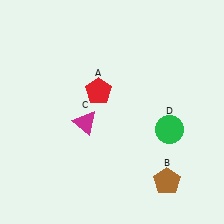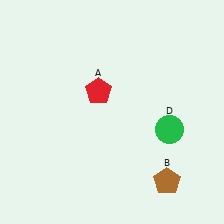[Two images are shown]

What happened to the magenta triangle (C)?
The magenta triangle (C) was removed in Image 2. It was in the bottom-left area of Image 1.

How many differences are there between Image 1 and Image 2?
There is 1 difference between the two images.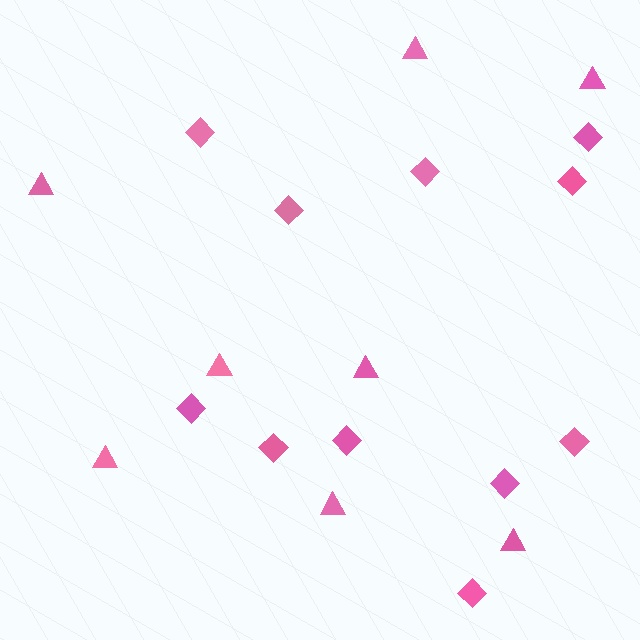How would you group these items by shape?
There are 2 groups: one group of triangles (8) and one group of diamonds (11).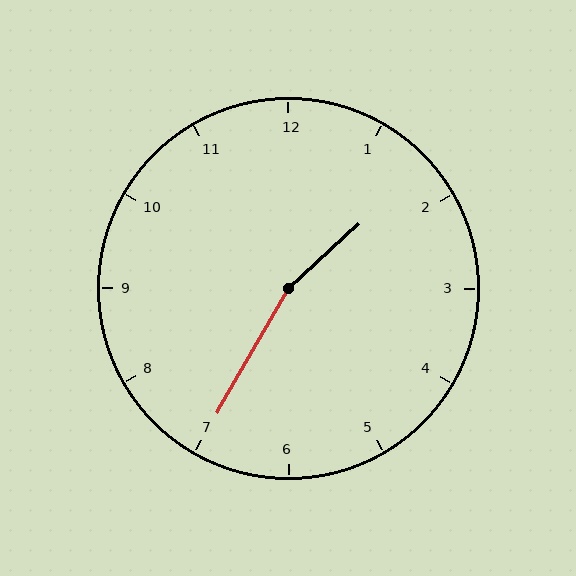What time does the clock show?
1:35.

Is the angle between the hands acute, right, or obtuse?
It is obtuse.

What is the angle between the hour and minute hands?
Approximately 162 degrees.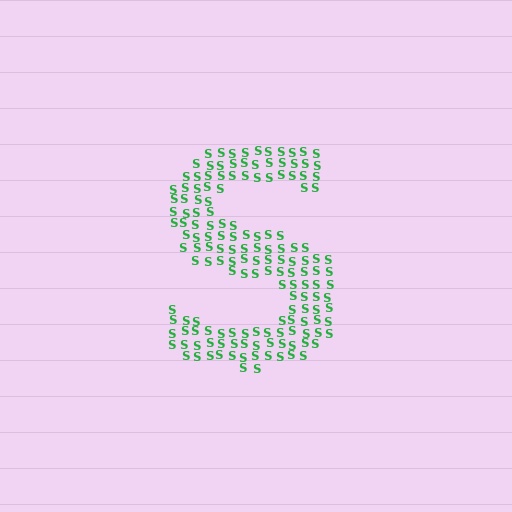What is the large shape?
The large shape is the letter S.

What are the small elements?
The small elements are letter S's.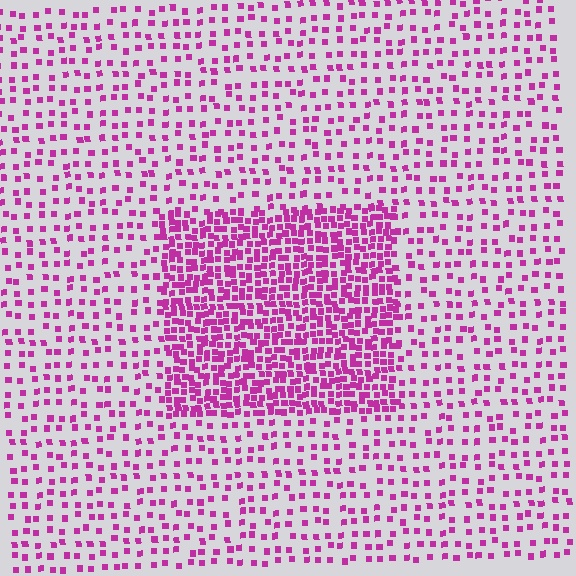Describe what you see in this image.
The image contains small magenta elements arranged at two different densities. A rectangle-shaped region is visible where the elements are more densely packed than the surrounding area.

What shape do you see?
I see a rectangle.